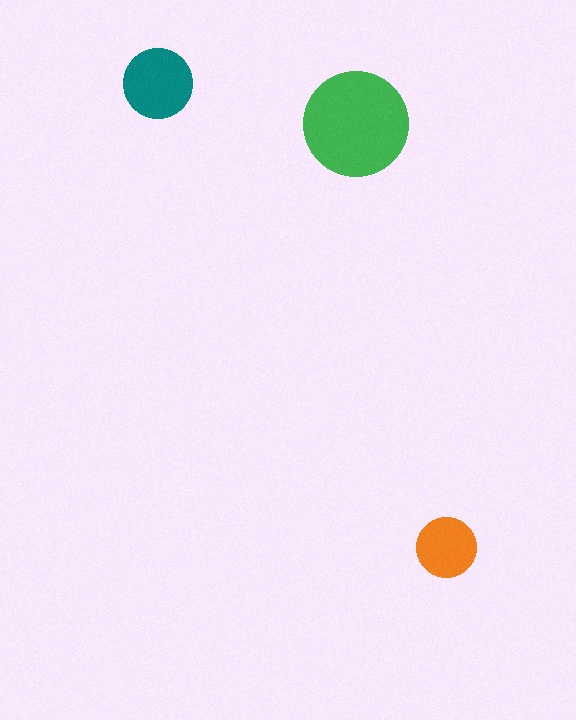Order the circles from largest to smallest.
the green one, the teal one, the orange one.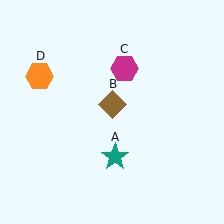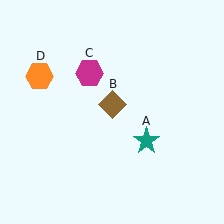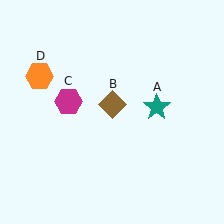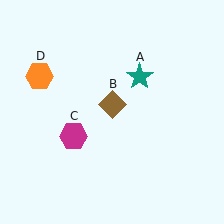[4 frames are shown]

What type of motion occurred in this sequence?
The teal star (object A), magenta hexagon (object C) rotated counterclockwise around the center of the scene.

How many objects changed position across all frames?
2 objects changed position: teal star (object A), magenta hexagon (object C).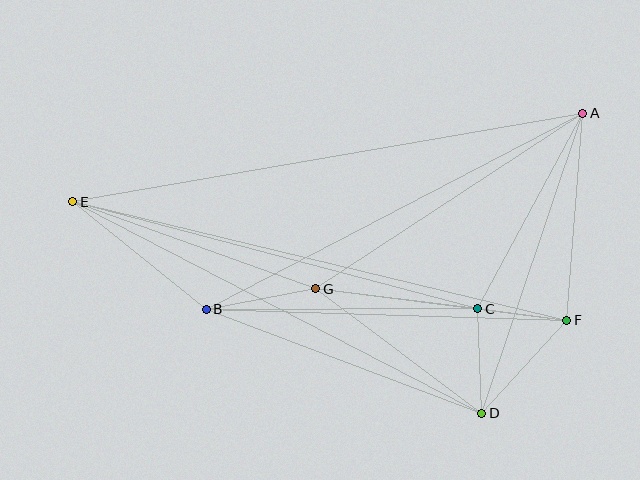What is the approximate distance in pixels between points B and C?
The distance between B and C is approximately 272 pixels.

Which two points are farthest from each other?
Points A and E are farthest from each other.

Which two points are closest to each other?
Points C and F are closest to each other.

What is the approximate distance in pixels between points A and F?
The distance between A and F is approximately 207 pixels.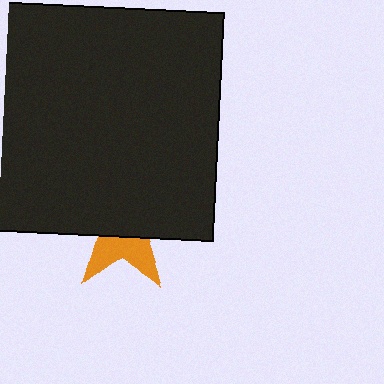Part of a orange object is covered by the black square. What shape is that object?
It is a star.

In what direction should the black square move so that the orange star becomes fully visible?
The black square should move up. That is the shortest direction to clear the overlap and leave the orange star fully visible.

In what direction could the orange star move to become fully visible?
The orange star could move down. That would shift it out from behind the black square entirely.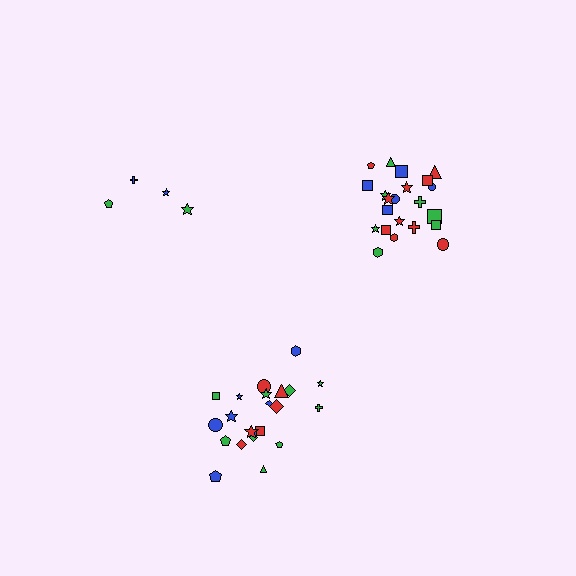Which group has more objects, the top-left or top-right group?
The top-right group.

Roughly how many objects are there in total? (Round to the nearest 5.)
Roughly 50 objects in total.